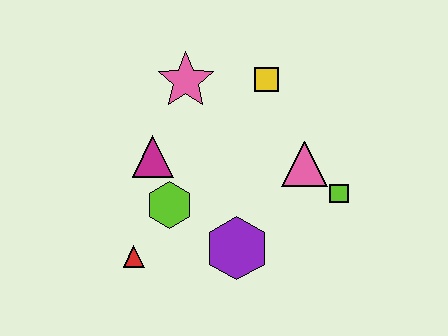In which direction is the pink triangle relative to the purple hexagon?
The pink triangle is above the purple hexagon.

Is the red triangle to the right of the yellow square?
No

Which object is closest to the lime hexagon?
The magenta triangle is closest to the lime hexagon.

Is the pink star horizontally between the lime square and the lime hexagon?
Yes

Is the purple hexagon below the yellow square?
Yes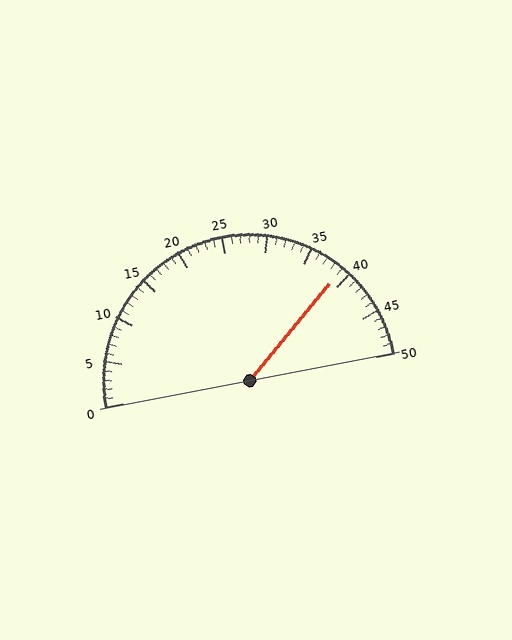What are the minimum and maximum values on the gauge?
The gauge ranges from 0 to 50.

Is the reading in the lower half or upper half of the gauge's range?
The reading is in the upper half of the range (0 to 50).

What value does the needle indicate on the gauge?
The needle indicates approximately 39.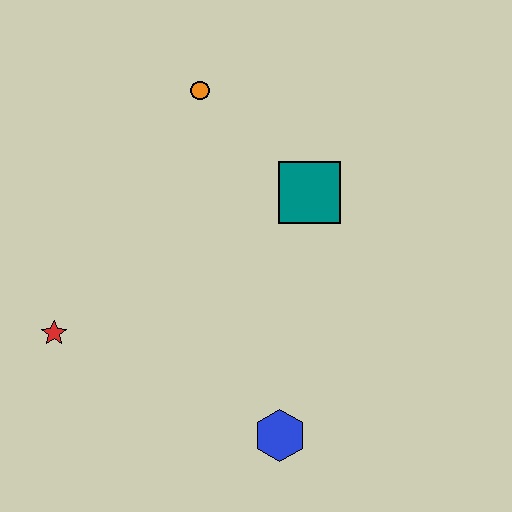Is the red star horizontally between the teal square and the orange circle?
No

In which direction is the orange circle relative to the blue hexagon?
The orange circle is above the blue hexagon.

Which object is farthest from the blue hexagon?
The orange circle is farthest from the blue hexagon.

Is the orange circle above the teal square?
Yes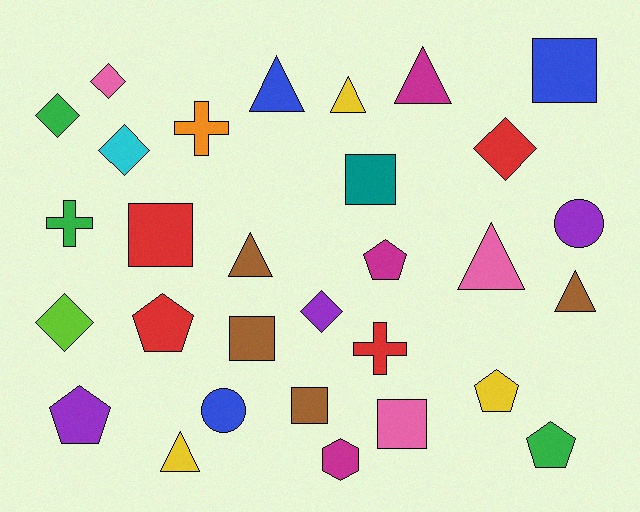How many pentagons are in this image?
There are 5 pentagons.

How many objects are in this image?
There are 30 objects.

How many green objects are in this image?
There are 3 green objects.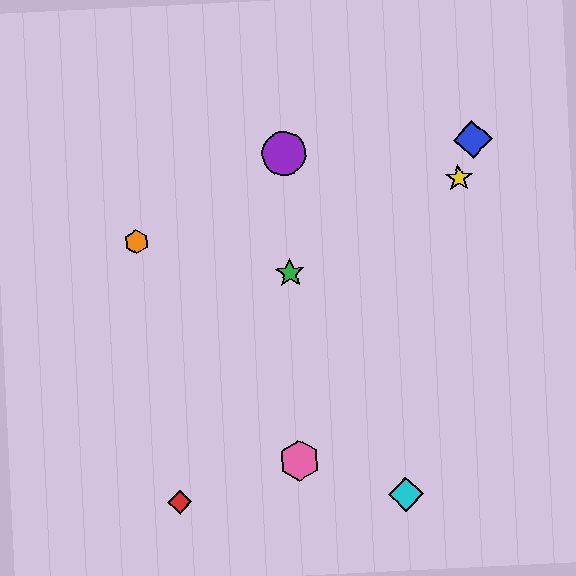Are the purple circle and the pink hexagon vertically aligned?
Yes, both are at x≈284.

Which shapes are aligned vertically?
The green star, the purple circle, the pink hexagon are aligned vertically.